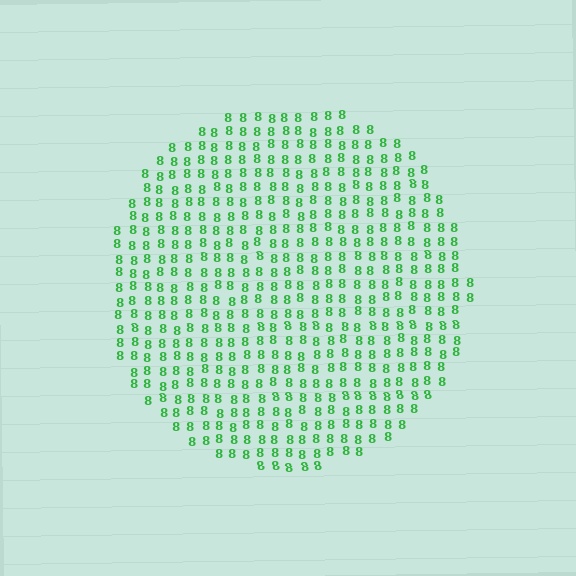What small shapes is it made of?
It is made of small digit 8's.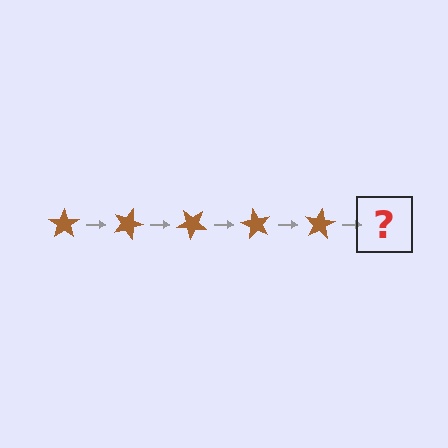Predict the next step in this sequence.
The next step is a brown star rotated 100 degrees.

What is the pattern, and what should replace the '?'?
The pattern is that the star rotates 20 degrees each step. The '?' should be a brown star rotated 100 degrees.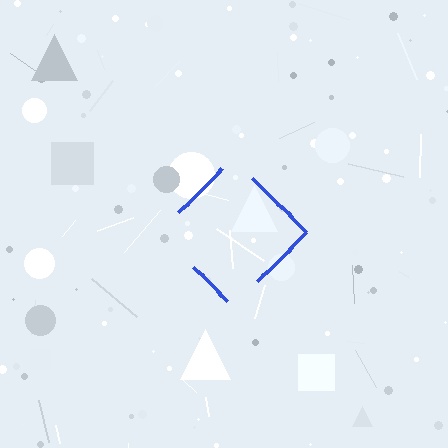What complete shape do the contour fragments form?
The contour fragments form a diamond.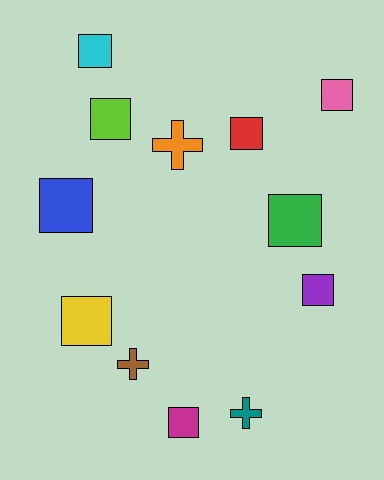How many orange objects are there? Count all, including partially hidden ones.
There is 1 orange object.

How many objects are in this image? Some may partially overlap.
There are 12 objects.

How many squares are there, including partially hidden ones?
There are 9 squares.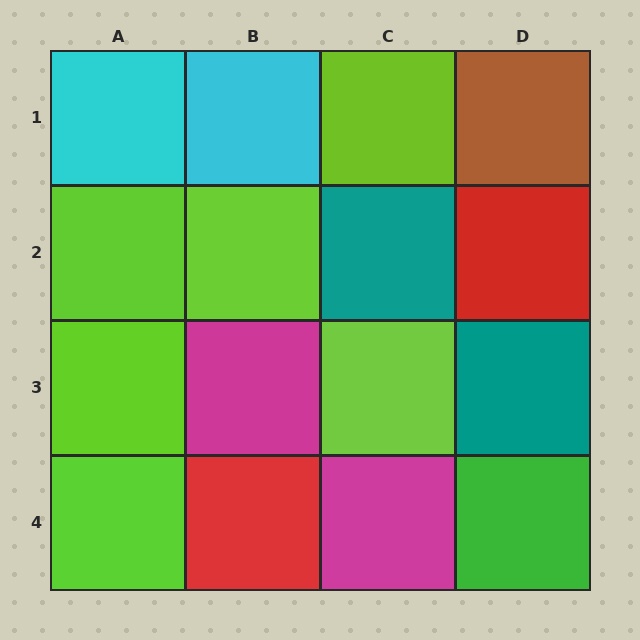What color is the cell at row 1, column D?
Brown.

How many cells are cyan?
2 cells are cyan.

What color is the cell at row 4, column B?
Red.